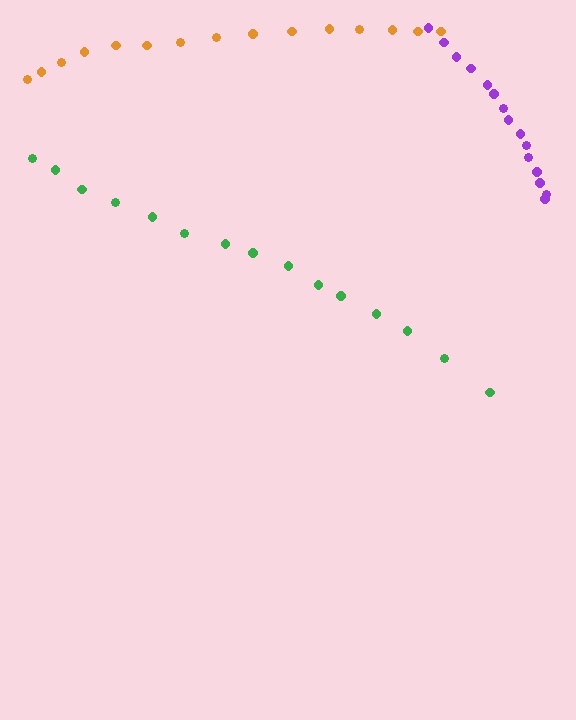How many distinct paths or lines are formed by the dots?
There are 3 distinct paths.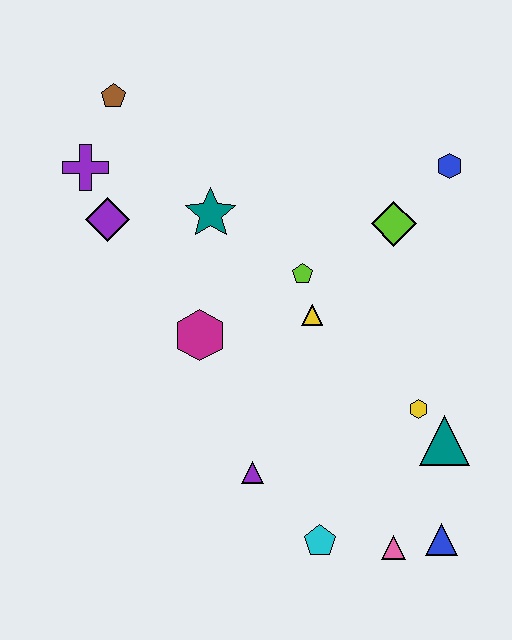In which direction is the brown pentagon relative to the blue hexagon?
The brown pentagon is to the left of the blue hexagon.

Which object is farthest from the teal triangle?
The brown pentagon is farthest from the teal triangle.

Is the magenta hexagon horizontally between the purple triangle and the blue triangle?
No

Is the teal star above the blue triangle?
Yes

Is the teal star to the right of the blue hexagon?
No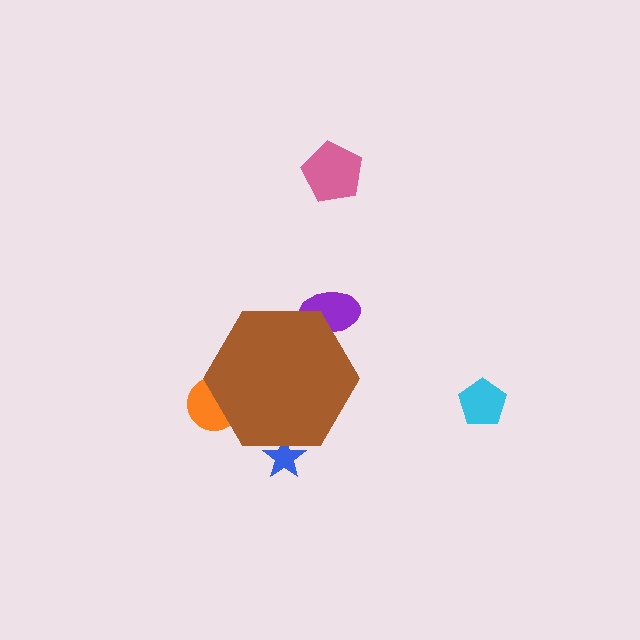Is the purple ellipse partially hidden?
Yes, the purple ellipse is partially hidden behind the brown hexagon.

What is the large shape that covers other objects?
A brown hexagon.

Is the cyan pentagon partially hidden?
No, the cyan pentagon is fully visible.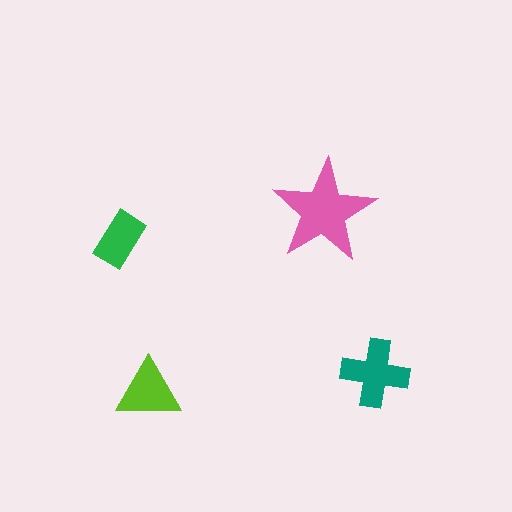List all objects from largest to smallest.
The pink star, the teal cross, the lime triangle, the green rectangle.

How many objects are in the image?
There are 4 objects in the image.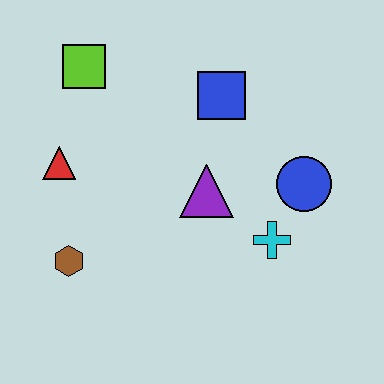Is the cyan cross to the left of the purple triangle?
No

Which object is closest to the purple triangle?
The cyan cross is closest to the purple triangle.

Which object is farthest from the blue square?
The brown hexagon is farthest from the blue square.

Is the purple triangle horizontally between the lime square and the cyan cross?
Yes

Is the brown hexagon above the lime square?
No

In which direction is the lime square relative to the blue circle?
The lime square is to the left of the blue circle.